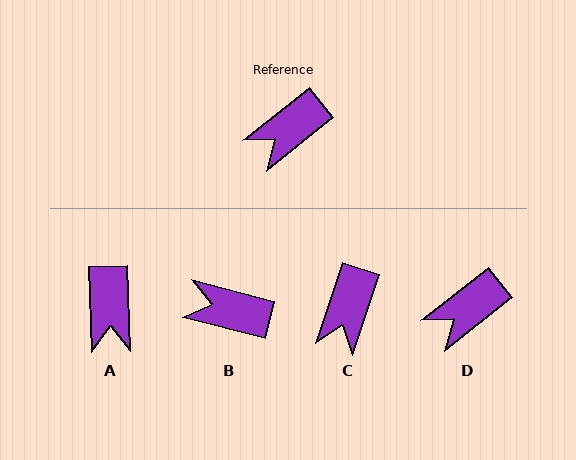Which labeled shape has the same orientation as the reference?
D.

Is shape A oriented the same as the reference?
No, it is off by about 53 degrees.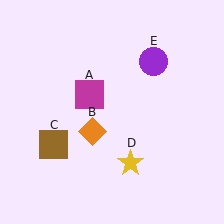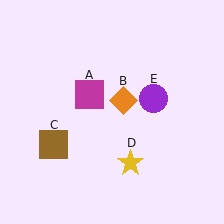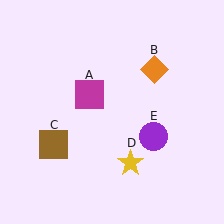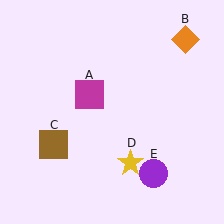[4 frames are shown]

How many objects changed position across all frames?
2 objects changed position: orange diamond (object B), purple circle (object E).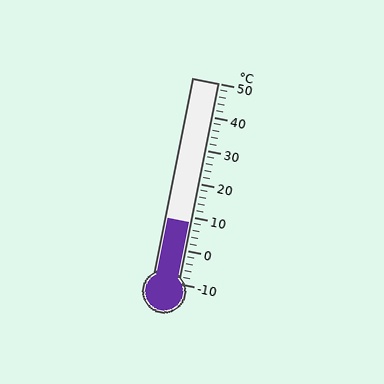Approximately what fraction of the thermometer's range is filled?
The thermometer is filled to approximately 30% of its range.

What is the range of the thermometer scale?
The thermometer scale ranges from -10°C to 50°C.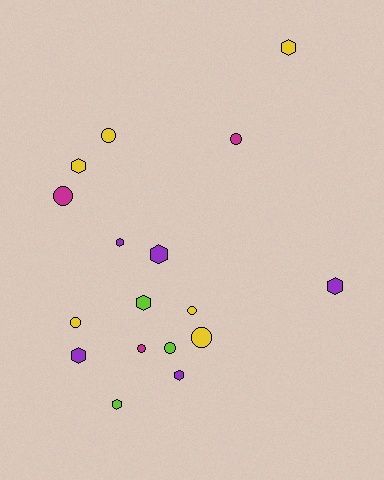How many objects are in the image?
There are 17 objects.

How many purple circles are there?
There are no purple circles.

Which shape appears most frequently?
Hexagon, with 9 objects.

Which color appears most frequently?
Yellow, with 6 objects.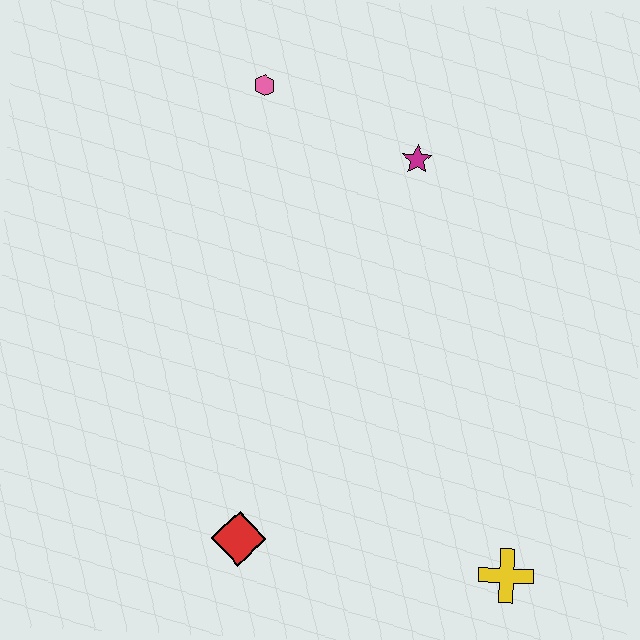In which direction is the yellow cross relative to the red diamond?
The yellow cross is to the right of the red diamond.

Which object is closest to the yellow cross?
The red diamond is closest to the yellow cross.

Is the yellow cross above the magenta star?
No